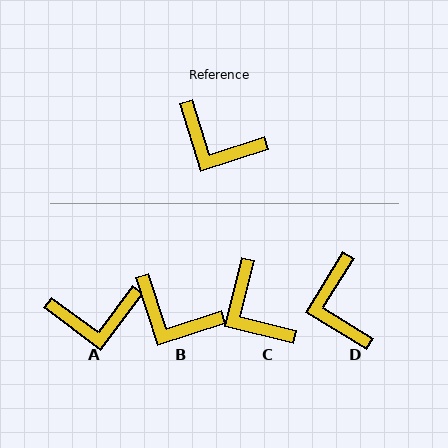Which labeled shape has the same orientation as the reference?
B.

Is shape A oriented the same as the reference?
No, it is off by about 36 degrees.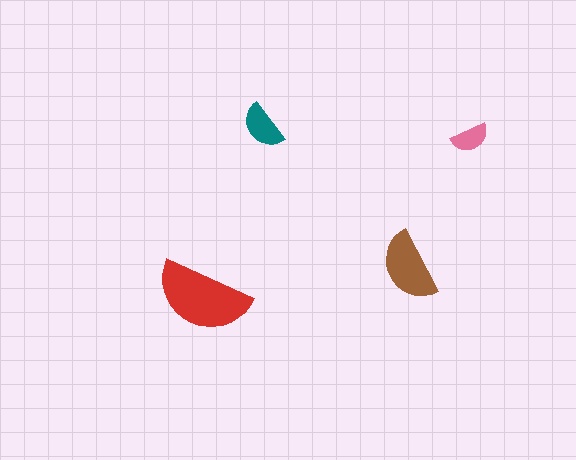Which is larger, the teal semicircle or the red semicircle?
The red one.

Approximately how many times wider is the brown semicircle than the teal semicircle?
About 1.5 times wider.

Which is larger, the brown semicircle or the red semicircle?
The red one.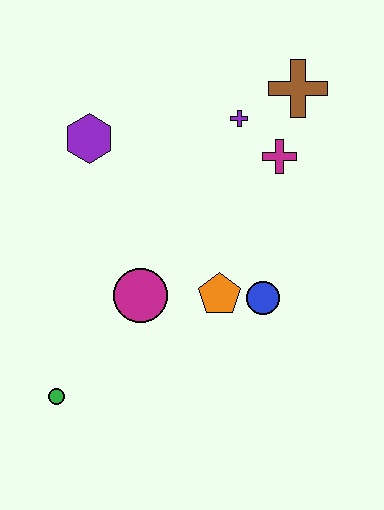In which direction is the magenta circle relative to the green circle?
The magenta circle is above the green circle.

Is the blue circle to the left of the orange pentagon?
No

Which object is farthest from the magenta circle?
The brown cross is farthest from the magenta circle.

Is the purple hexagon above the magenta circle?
Yes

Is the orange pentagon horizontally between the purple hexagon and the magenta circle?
No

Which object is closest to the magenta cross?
The purple cross is closest to the magenta cross.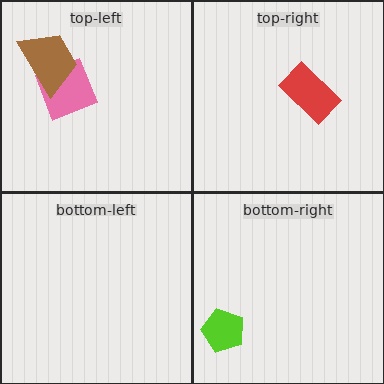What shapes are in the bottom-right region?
The lime pentagon.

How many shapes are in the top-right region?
1.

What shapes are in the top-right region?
The red rectangle.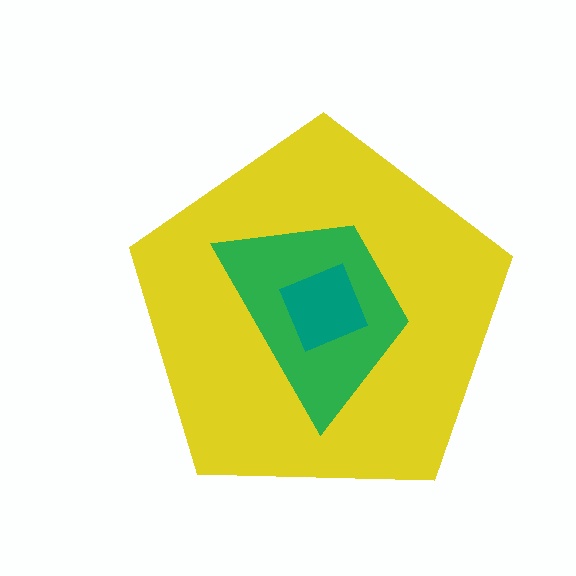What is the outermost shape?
The yellow pentagon.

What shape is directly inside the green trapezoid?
The teal diamond.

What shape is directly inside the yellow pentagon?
The green trapezoid.